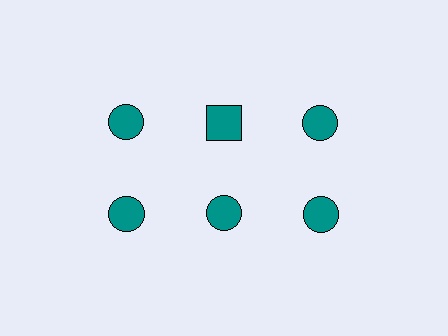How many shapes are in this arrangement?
There are 6 shapes arranged in a grid pattern.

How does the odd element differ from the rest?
It has a different shape: square instead of circle.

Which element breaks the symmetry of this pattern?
The teal square in the top row, second from left column breaks the symmetry. All other shapes are teal circles.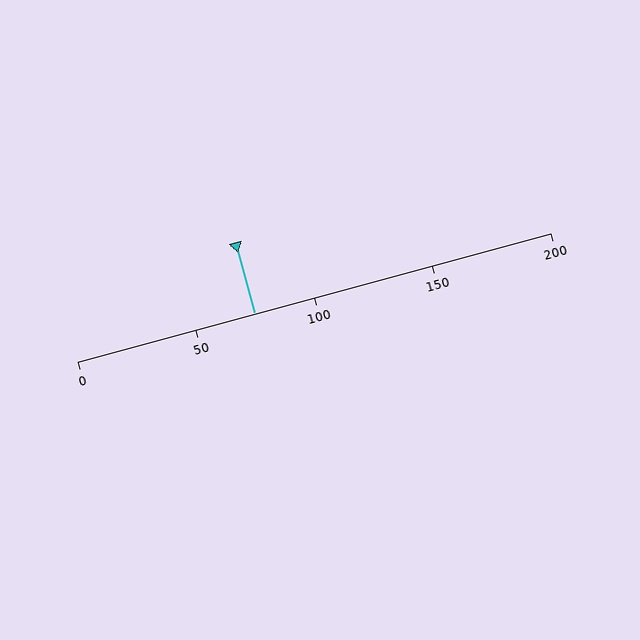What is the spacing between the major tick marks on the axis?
The major ticks are spaced 50 apart.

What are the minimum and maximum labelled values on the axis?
The axis runs from 0 to 200.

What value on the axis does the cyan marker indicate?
The marker indicates approximately 75.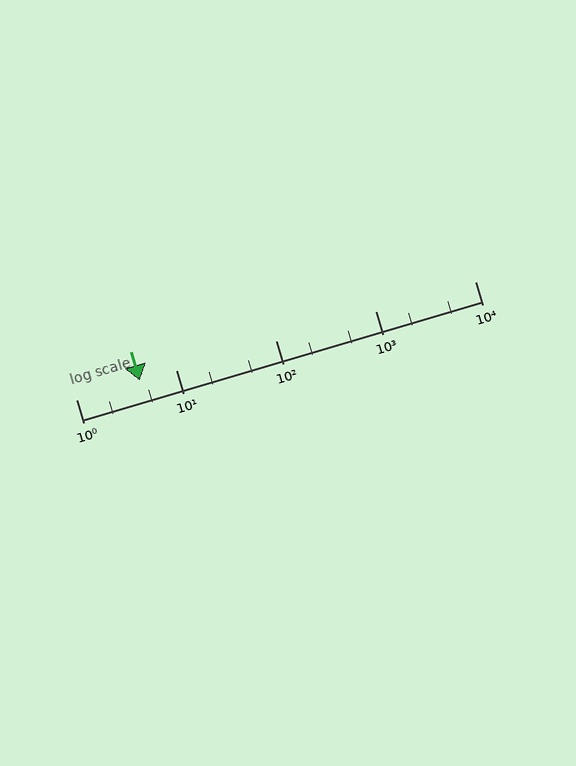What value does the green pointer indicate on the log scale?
The pointer indicates approximately 4.4.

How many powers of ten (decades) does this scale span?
The scale spans 4 decades, from 1 to 10000.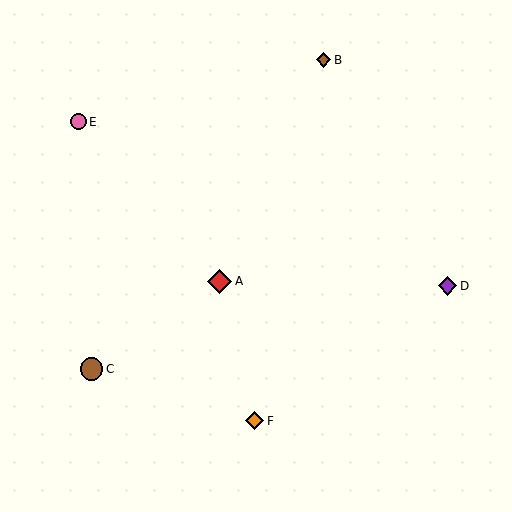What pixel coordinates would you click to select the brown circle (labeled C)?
Click at (92, 369) to select the brown circle C.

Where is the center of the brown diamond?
The center of the brown diamond is at (323, 60).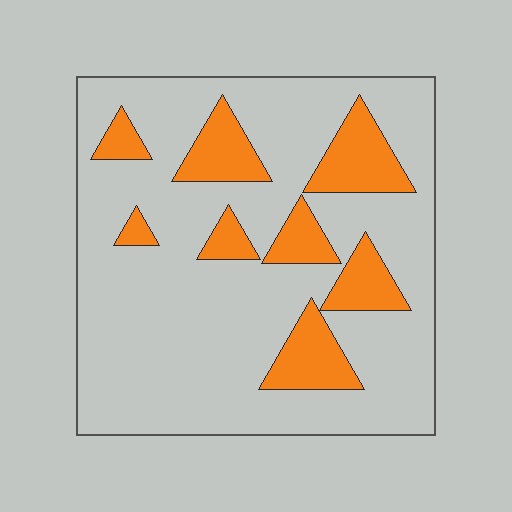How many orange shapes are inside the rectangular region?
8.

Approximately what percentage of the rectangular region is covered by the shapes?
Approximately 20%.